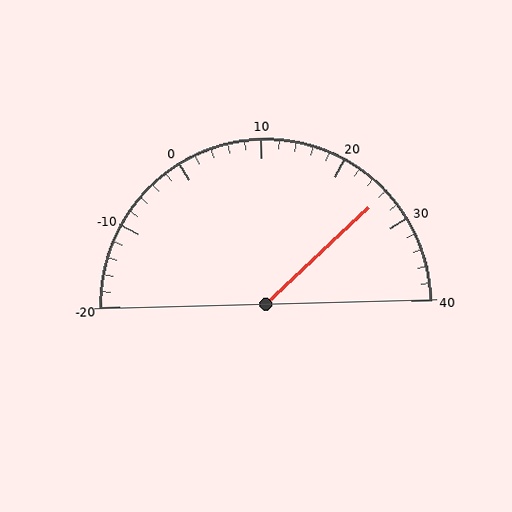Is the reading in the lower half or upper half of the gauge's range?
The reading is in the upper half of the range (-20 to 40).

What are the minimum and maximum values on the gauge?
The gauge ranges from -20 to 40.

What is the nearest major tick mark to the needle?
The nearest major tick mark is 30.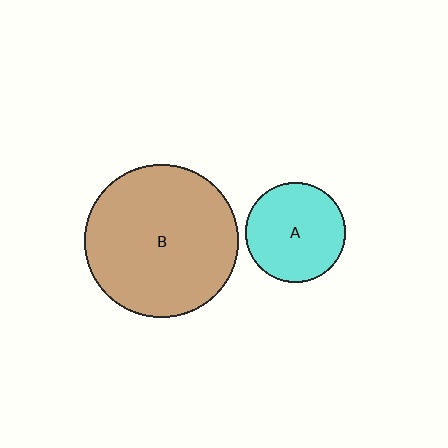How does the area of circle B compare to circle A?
Approximately 2.4 times.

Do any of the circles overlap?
No, none of the circles overlap.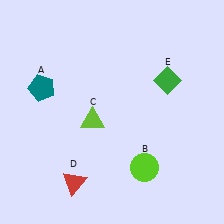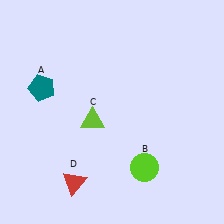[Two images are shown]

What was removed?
The green diamond (E) was removed in Image 2.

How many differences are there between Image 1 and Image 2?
There is 1 difference between the two images.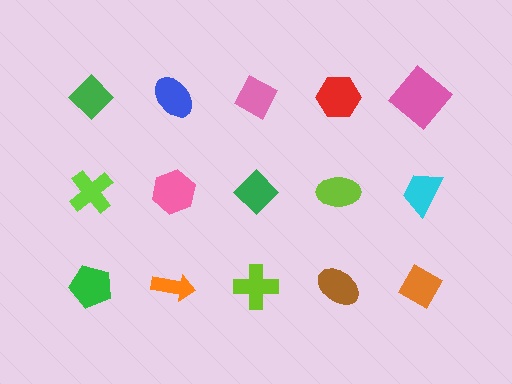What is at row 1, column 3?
A pink diamond.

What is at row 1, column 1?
A green diamond.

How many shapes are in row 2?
5 shapes.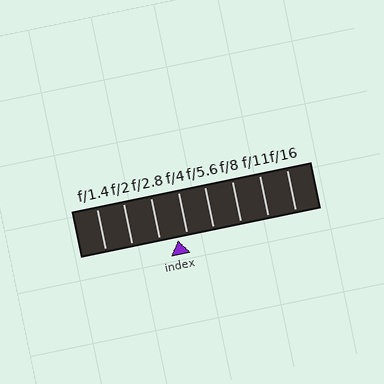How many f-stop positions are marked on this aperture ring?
There are 8 f-stop positions marked.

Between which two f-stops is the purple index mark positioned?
The index mark is between f/2.8 and f/4.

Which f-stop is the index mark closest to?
The index mark is closest to f/4.